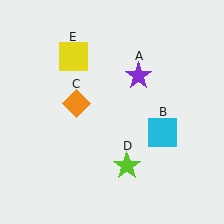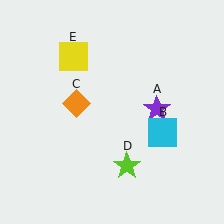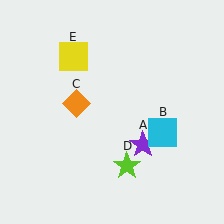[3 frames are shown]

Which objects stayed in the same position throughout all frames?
Cyan square (object B) and orange diamond (object C) and lime star (object D) and yellow square (object E) remained stationary.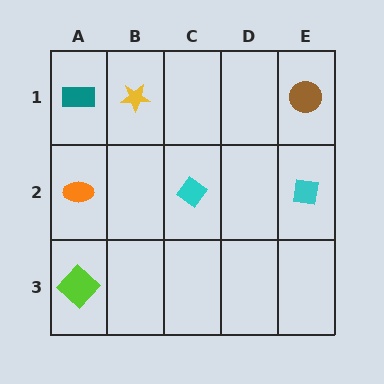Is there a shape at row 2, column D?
No, that cell is empty.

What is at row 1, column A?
A teal rectangle.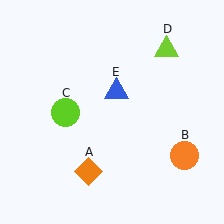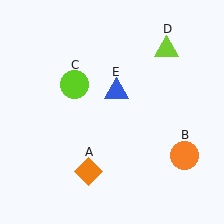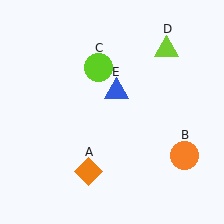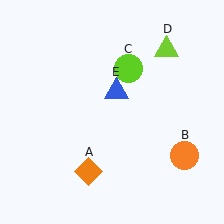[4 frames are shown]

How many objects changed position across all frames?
1 object changed position: lime circle (object C).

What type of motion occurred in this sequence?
The lime circle (object C) rotated clockwise around the center of the scene.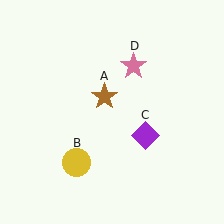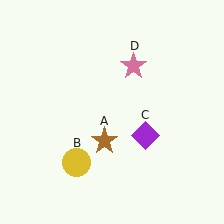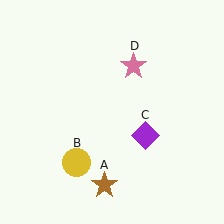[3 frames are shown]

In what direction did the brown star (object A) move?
The brown star (object A) moved down.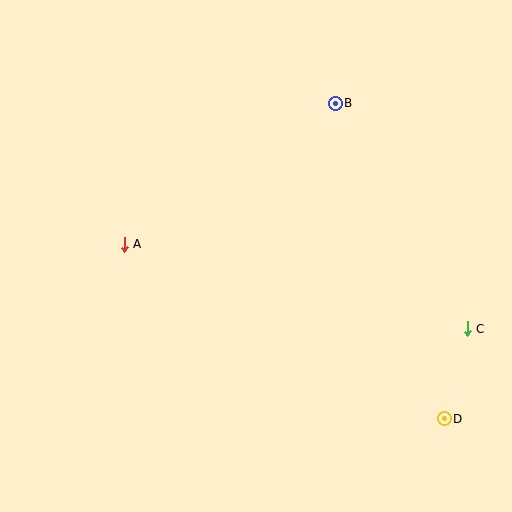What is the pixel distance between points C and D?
The distance between C and D is 93 pixels.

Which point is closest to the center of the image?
Point A at (124, 244) is closest to the center.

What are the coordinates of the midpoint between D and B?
The midpoint between D and B is at (390, 261).